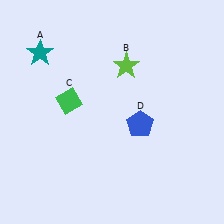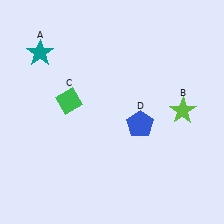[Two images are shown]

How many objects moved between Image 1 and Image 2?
1 object moved between the two images.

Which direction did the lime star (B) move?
The lime star (B) moved right.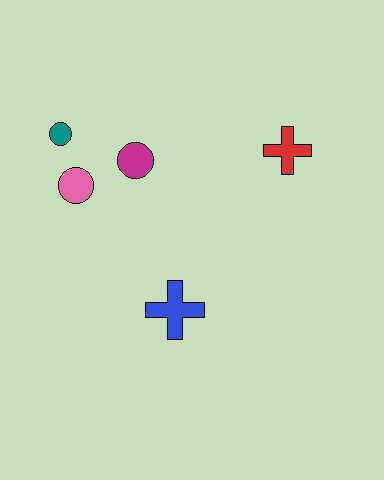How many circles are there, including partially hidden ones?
There are 3 circles.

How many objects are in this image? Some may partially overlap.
There are 5 objects.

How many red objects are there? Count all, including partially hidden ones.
There is 1 red object.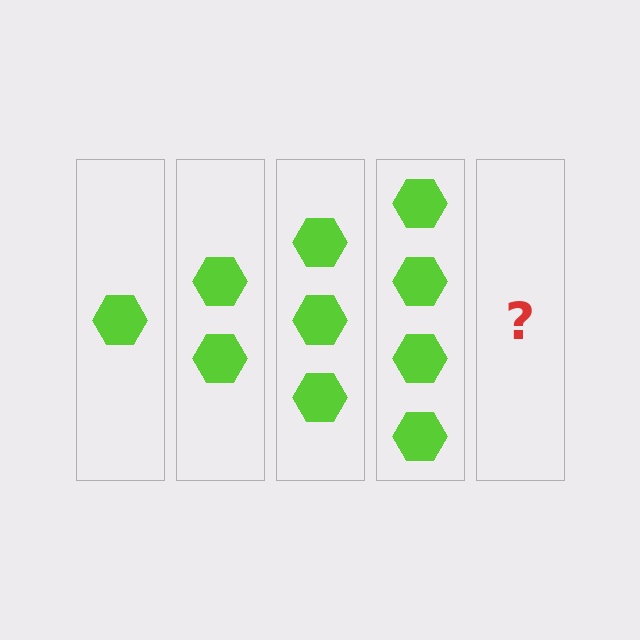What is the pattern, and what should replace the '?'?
The pattern is that each step adds one more hexagon. The '?' should be 5 hexagons.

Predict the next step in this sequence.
The next step is 5 hexagons.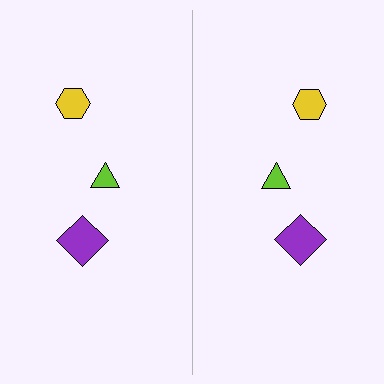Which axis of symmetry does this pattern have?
The pattern has a vertical axis of symmetry running through the center of the image.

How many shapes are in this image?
There are 6 shapes in this image.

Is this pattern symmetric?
Yes, this pattern has bilateral (reflection) symmetry.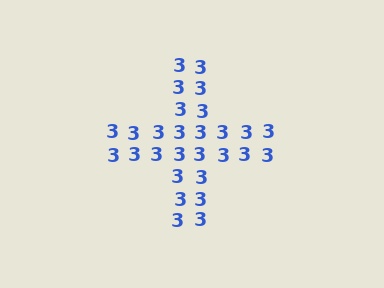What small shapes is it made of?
It is made of small digit 3's.